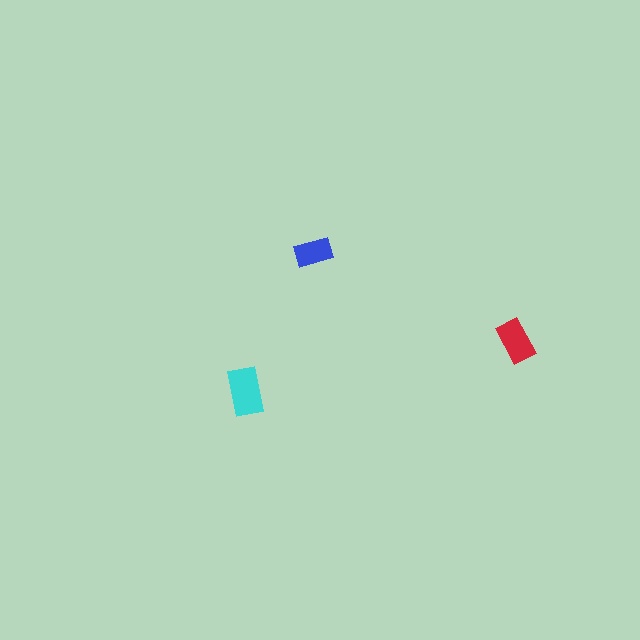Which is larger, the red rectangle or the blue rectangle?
The red one.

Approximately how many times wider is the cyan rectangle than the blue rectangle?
About 1.5 times wider.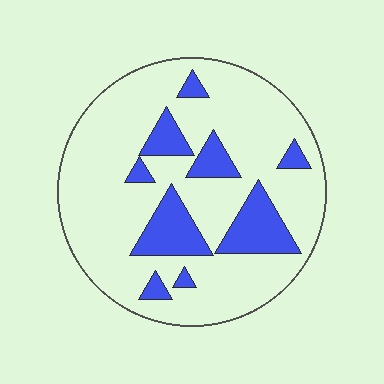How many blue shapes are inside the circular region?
9.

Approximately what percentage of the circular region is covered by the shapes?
Approximately 20%.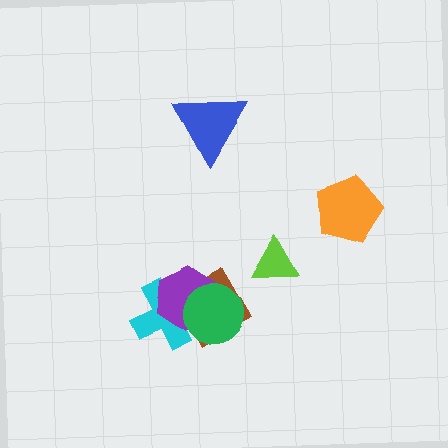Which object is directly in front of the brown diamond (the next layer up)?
The purple hexagon is directly in front of the brown diamond.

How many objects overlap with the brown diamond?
3 objects overlap with the brown diamond.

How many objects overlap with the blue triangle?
0 objects overlap with the blue triangle.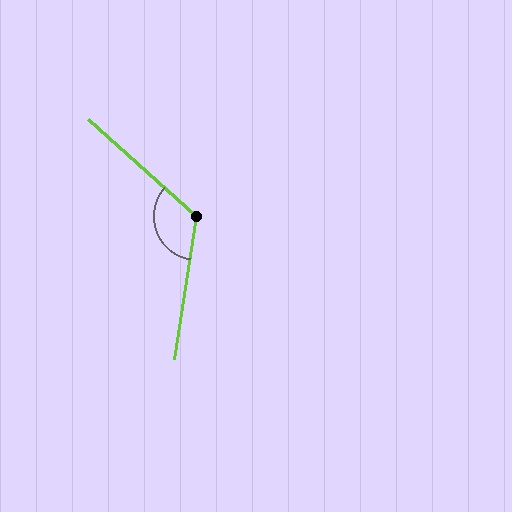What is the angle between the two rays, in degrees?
Approximately 123 degrees.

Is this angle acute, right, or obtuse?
It is obtuse.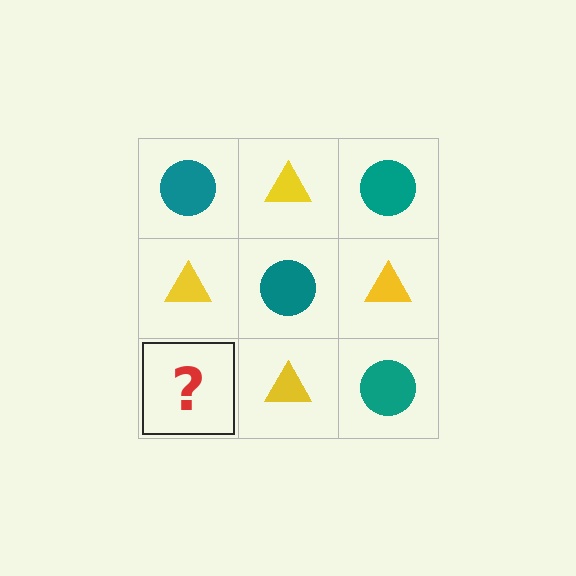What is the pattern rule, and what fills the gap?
The rule is that it alternates teal circle and yellow triangle in a checkerboard pattern. The gap should be filled with a teal circle.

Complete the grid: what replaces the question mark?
The question mark should be replaced with a teal circle.